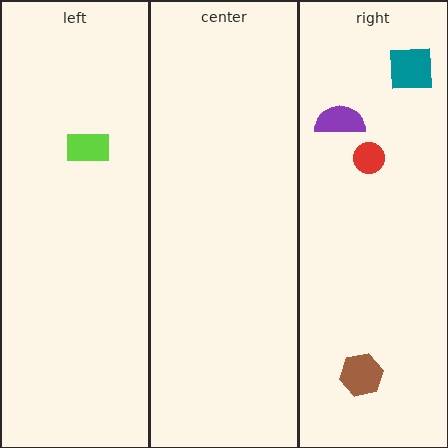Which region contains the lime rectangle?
The left region.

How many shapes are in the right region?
4.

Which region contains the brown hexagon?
The right region.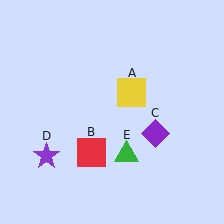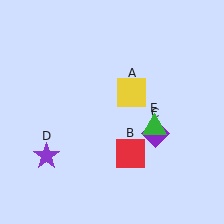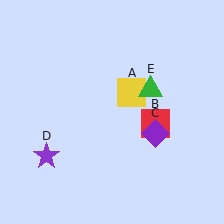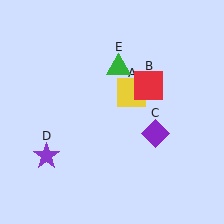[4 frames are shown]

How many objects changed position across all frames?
2 objects changed position: red square (object B), green triangle (object E).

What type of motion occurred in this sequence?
The red square (object B), green triangle (object E) rotated counterclockwise around the center of the scene.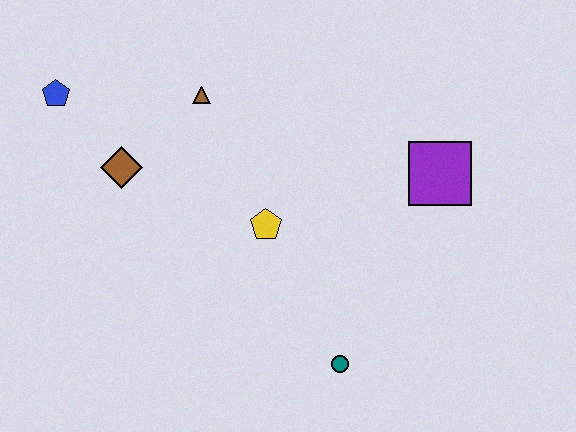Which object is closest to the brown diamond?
The blue pentagon is closest to the brown diamond.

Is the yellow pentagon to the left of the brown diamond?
No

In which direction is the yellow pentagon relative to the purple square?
The yellow pentagon is to the left of the purple square.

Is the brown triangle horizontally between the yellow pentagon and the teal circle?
No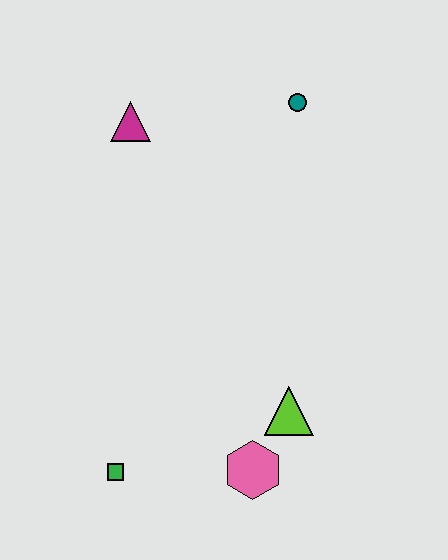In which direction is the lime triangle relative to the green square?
The lime triangle is to the right of the green square.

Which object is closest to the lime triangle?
The pink hexagon is closest to the lime triangle.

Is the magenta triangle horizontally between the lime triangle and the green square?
Yes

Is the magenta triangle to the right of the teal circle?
No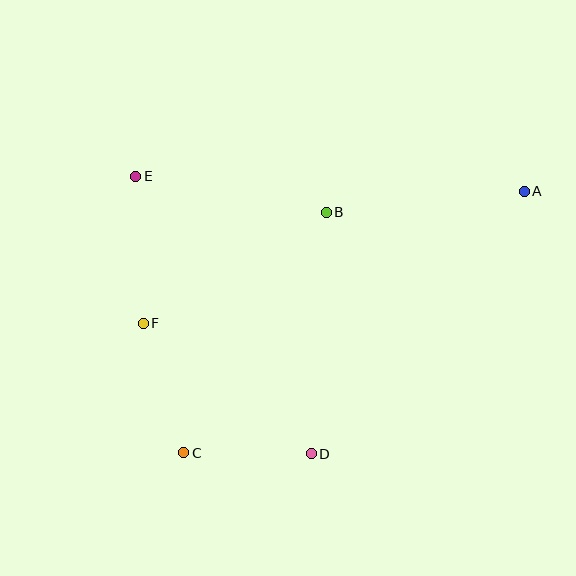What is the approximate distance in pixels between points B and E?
The distance between B and E is approximately 194 pixels.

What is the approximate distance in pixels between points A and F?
The distance between A and F is approximately 403 pixels.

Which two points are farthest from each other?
Points A and C are farthest from each other.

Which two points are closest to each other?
Points C and D are closest to each other.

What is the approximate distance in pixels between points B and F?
The distance between B and F is approximately 214 pixels.